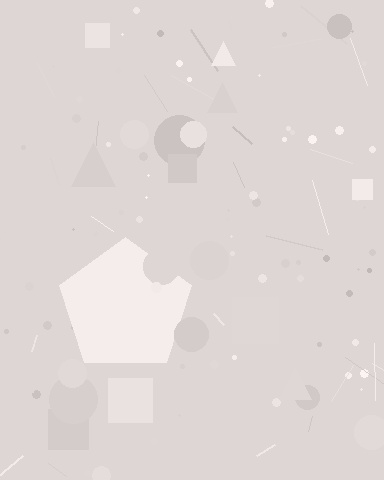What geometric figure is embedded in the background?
A pentagon is embedded in the background.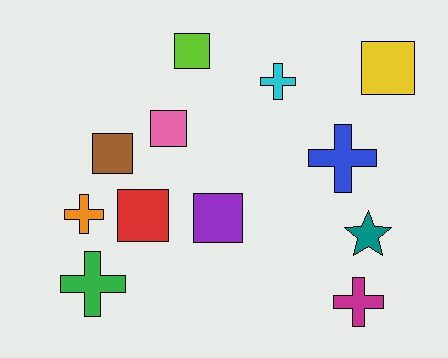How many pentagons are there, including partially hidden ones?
There are no pentagons.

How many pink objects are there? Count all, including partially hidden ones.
There is 1 pink object.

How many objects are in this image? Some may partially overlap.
There are 12 objects.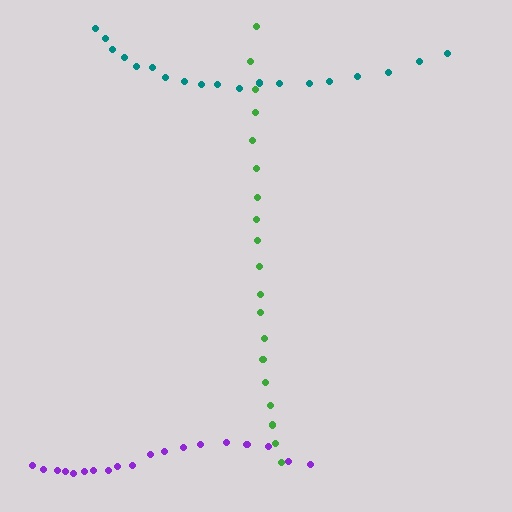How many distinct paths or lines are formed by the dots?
There are 3 distinct paths.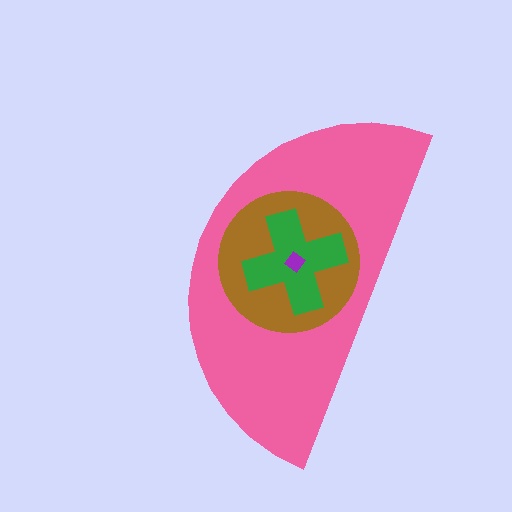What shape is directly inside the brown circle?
The green cross.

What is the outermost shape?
The pink semicircle.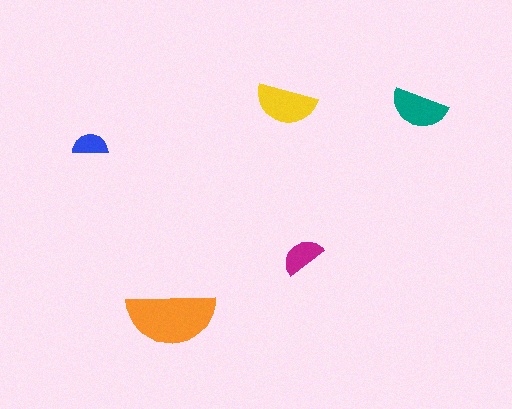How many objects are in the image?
There are 5 objects in the image.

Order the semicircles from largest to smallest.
the orange one, the yellow one, the teal one, the magenta one, the blue one.